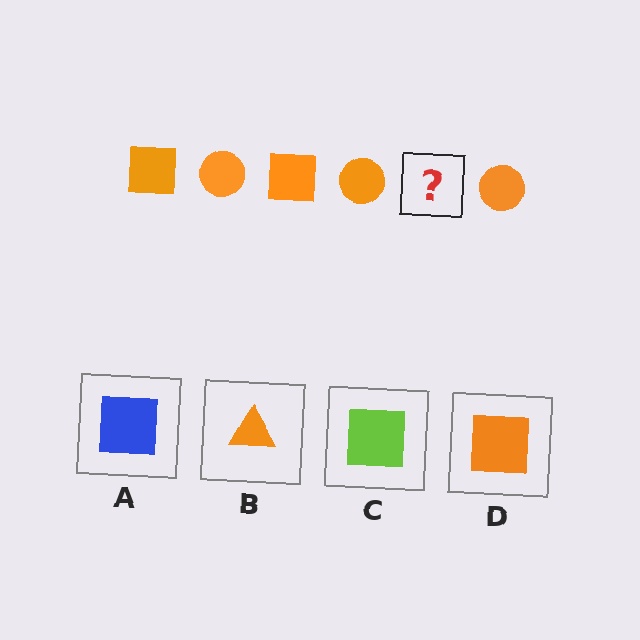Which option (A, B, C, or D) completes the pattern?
D.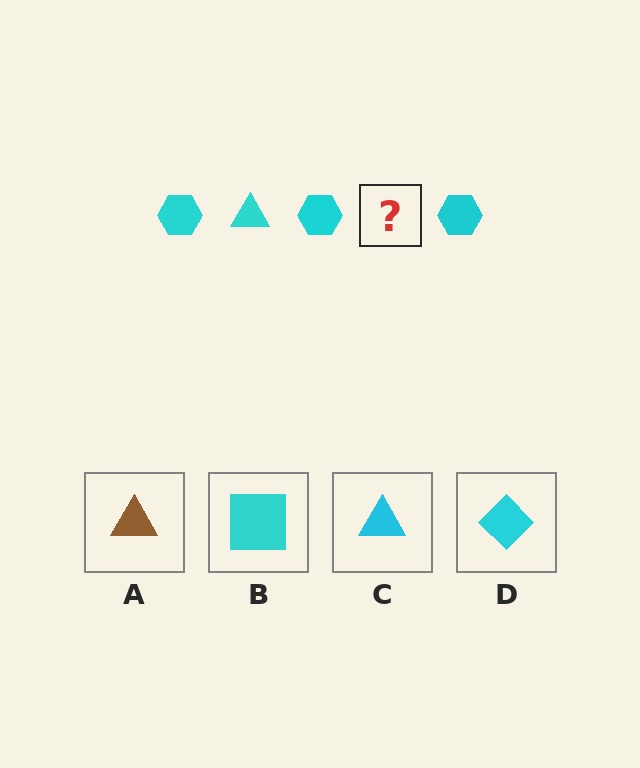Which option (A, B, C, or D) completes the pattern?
C.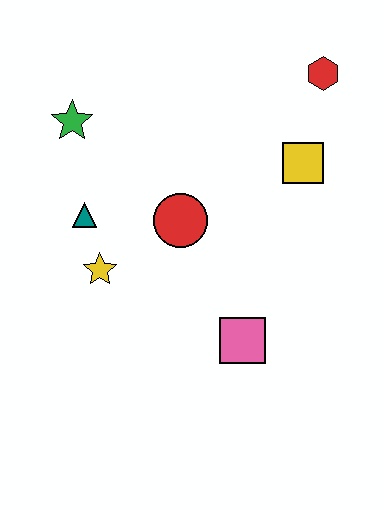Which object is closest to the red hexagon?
The yellow square is closest to the red hexagon.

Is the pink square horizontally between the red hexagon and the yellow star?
Yes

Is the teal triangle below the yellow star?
No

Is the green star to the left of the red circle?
Yes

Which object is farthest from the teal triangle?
The red hexagon is farthest from the teal triangle.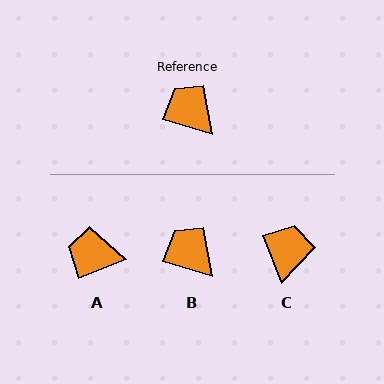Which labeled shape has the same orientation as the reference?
B.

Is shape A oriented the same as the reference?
No, it is off by about 39 degrees.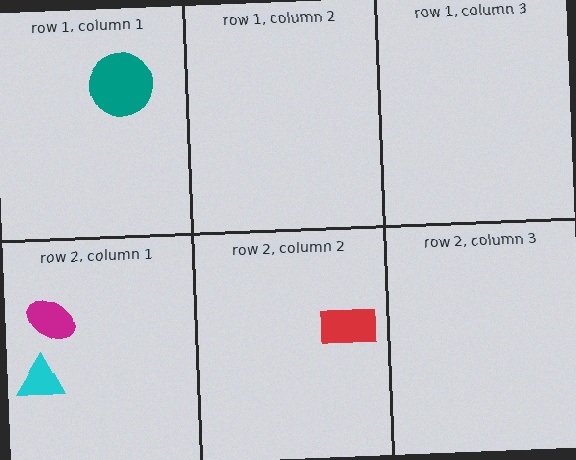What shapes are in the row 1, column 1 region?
The teal circle.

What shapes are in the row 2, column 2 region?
The red rectangle.